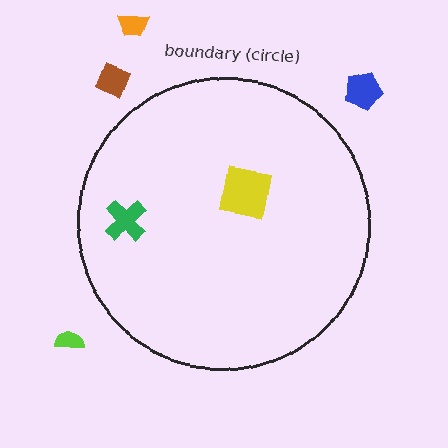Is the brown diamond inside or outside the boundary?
Outside.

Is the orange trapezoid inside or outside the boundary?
Outside.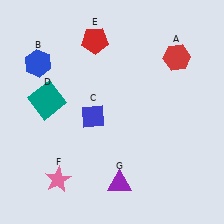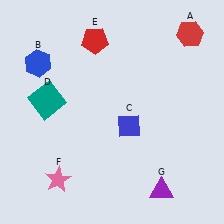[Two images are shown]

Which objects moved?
The objects that moved are: the red hexagon (A), the blue diamond (C), the purple triangle (G).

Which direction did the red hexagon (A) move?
The red hexagon (A) moved up.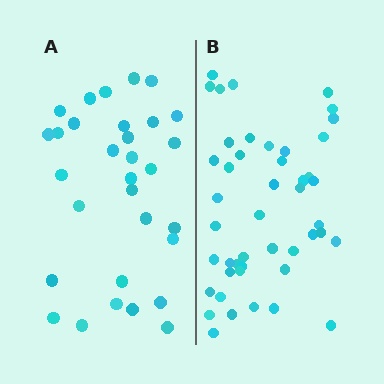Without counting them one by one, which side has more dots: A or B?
Region B (the right region) has more dots.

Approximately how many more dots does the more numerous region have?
Region B has approximately 15 more dots than region A.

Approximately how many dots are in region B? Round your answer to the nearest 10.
About 50 dots. (The exact count is 46, which rounds to 50.)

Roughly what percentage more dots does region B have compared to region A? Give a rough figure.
About 50% more.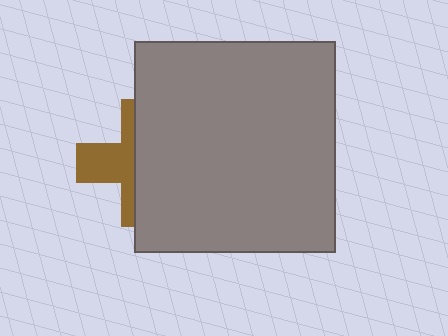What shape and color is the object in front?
The object in front is a gray rectangle.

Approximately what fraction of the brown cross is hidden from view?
Roughly 60% of the brown cross is hidden behind the gray rectangle.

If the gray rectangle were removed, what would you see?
You would see the complete brown cross.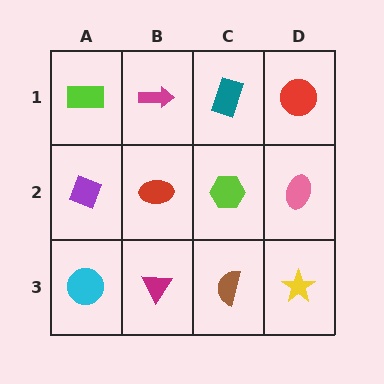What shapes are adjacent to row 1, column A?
A purple diamond (row 2, column A), a magenta arrow (row 1, column B).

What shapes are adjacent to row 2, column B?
A magenta arrow (row 1, column B), a magenta triangle (row 3, column B), a purple diamond (row 2, column A), a lime hexagon (row 2, column C).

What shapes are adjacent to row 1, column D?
A pink ellipse (row 2, column D), a teal rectangle (row 1, column C).